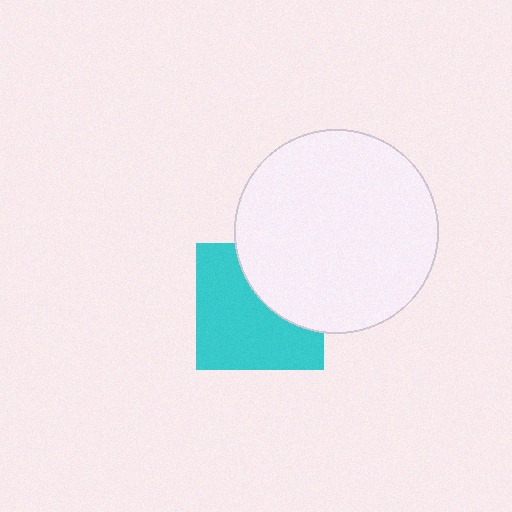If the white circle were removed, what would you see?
You would see the complete cyan square.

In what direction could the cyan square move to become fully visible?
The cyan square could move toward the lower-left. That would shift it out from behind the white circle entirely.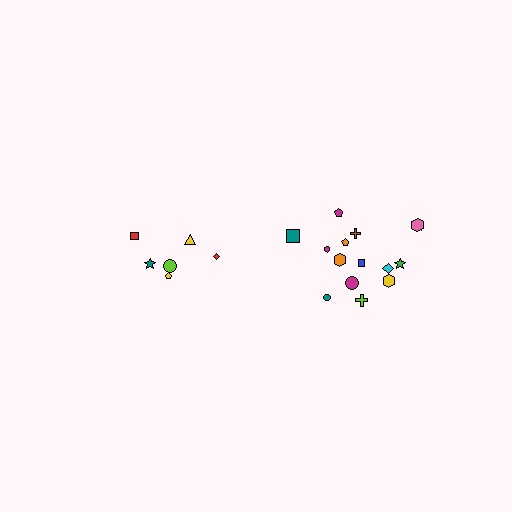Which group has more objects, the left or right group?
The right group.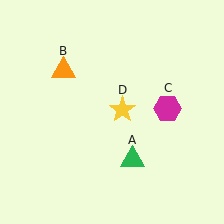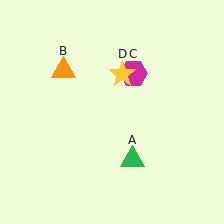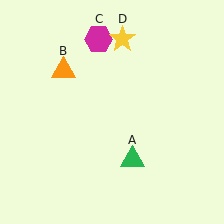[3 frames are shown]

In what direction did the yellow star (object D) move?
The yellow star (object D) moved up.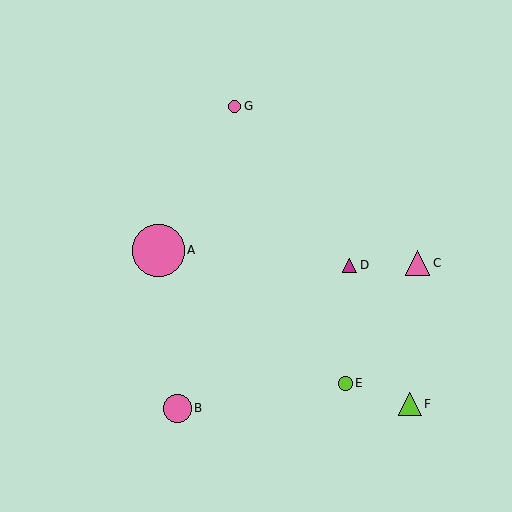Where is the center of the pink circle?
The center of the pink circle is at (234, 106).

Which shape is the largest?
The pink circle (labeled A) is the largest.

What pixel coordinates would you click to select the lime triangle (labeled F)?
Click at (410, 404) to select the lime triangle F.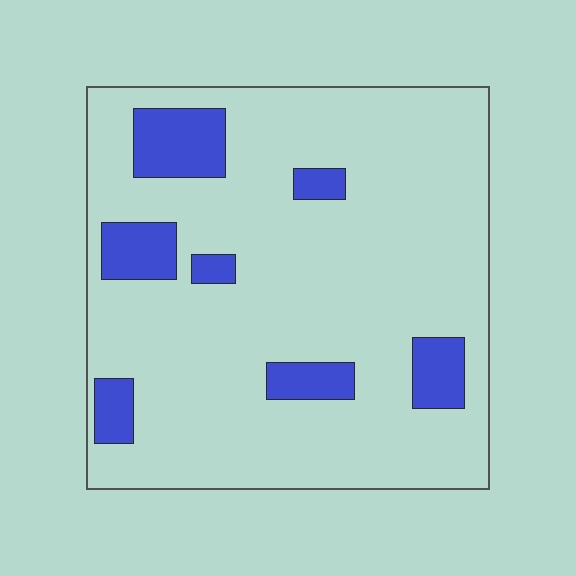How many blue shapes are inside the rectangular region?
7.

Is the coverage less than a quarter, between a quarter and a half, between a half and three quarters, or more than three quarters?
Less than a quarter.